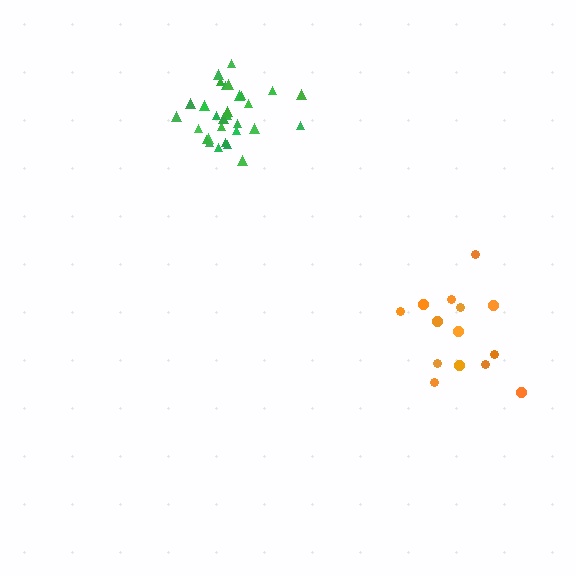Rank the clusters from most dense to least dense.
green, orange.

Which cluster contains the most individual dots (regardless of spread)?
Green (30).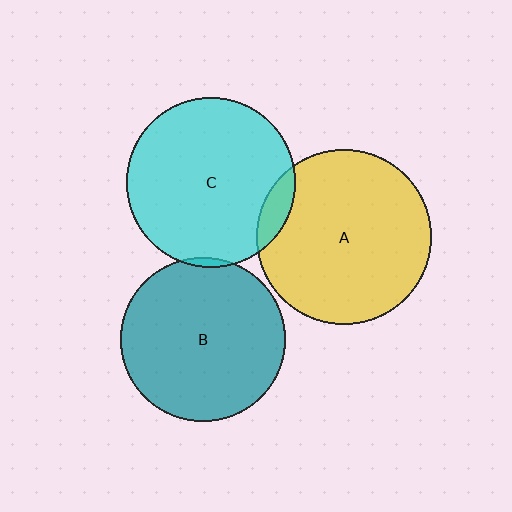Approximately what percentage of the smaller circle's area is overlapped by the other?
Approximately 5%.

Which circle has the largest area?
Circle A (yellow).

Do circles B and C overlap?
Yes.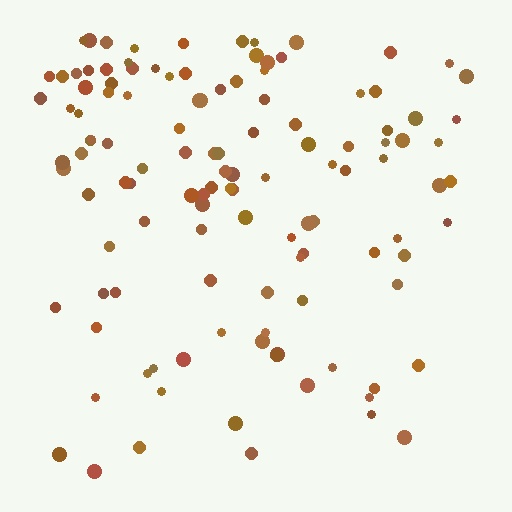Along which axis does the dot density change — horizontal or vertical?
Vertical.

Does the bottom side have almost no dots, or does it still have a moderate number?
Still a moderate number, just noticeably fewer than the top.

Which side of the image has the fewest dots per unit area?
The bottom.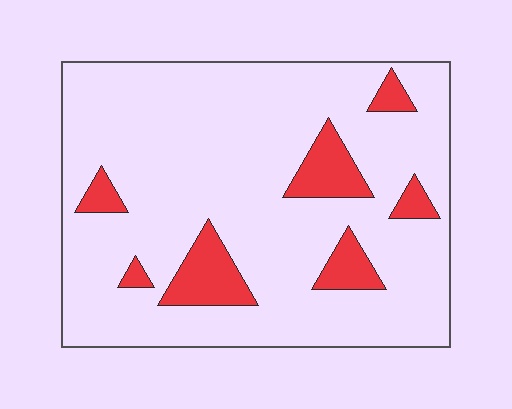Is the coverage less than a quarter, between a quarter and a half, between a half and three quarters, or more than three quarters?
Less than a quarter.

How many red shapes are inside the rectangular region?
7.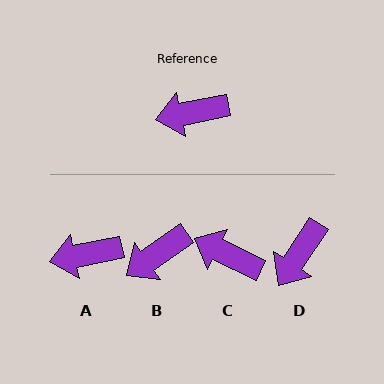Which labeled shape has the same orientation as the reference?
A.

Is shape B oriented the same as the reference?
No, it is off by about 23 degrees.